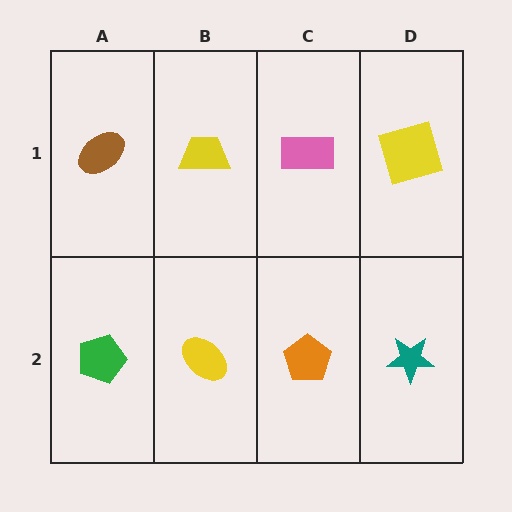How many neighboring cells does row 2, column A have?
2.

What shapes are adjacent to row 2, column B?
A yellow trapezoid (row 1, column B), a green pentagon (row 2, column A), an orange pentagon (row 2, column C).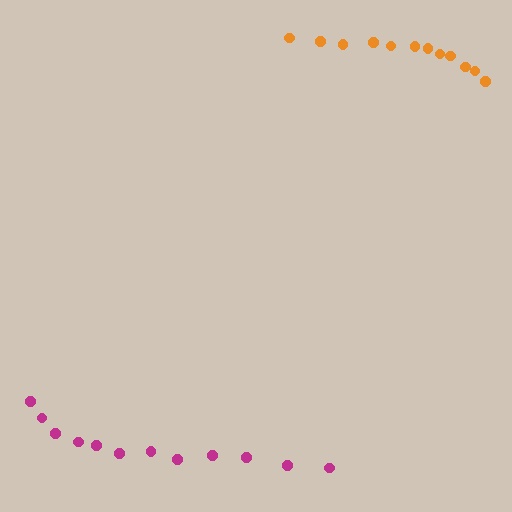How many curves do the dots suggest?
There are 2 distinct paths.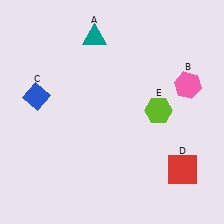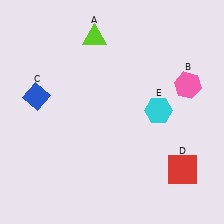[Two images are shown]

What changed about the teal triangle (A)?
In Image 1, A is teal. In Image 2, it changed to lime.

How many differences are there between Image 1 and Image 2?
There are 2 differences between the two images.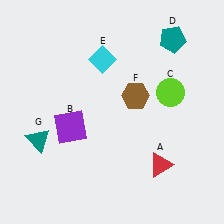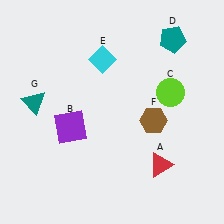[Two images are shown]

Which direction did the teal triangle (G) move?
The teal triangle (G) moved up.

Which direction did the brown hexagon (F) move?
The brown hexagon (F) moved down.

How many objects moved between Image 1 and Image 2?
2 objects moved between the two images.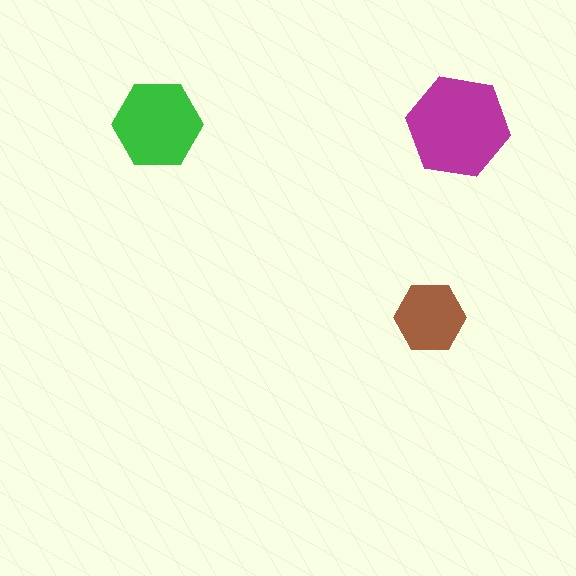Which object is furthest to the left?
The green hexagon is leftmost.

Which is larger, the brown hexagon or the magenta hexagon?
The magenta one.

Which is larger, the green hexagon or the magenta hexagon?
The magenta one.